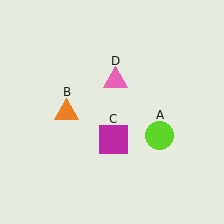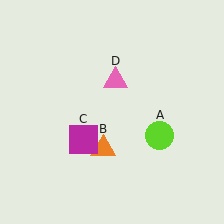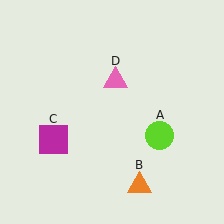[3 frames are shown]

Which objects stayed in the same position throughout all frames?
Lime circle (object A) and pink triangle (object D) remained stationary.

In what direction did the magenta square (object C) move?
The magenta square (object C) moved left.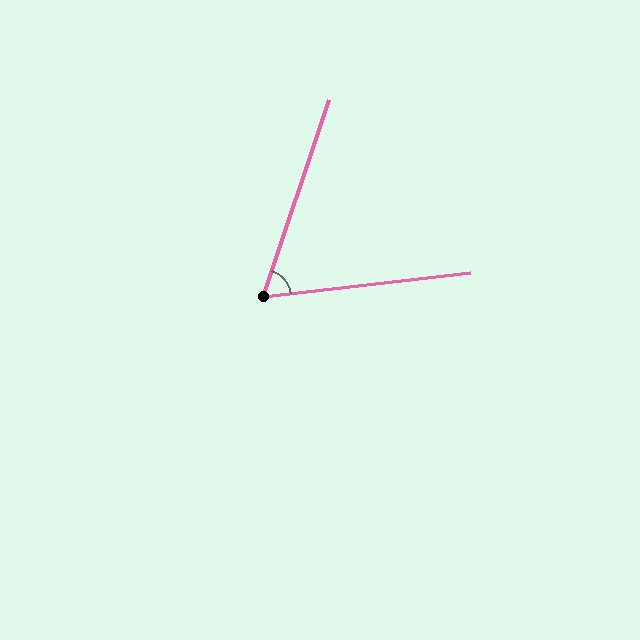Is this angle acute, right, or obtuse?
It is acute.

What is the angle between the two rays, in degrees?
Approximately 65 degrees.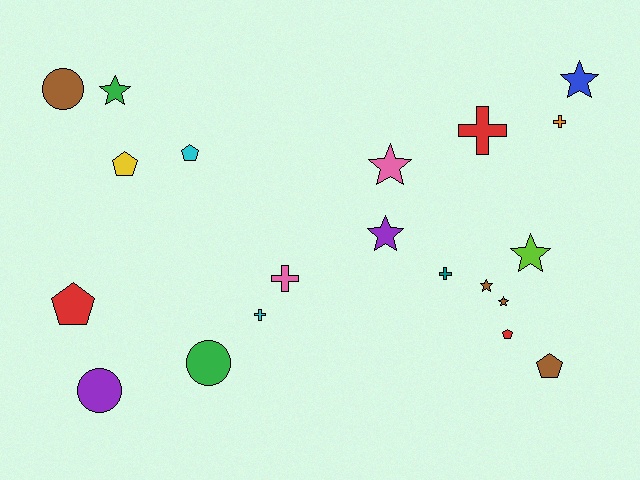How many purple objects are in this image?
There are 2 purple objects.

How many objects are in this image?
There are 20 objects.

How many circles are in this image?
There are 3 circles.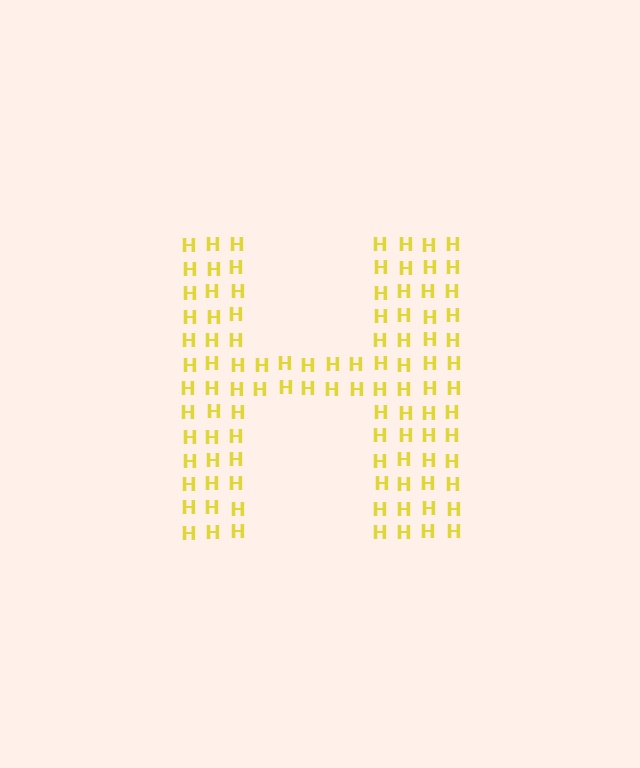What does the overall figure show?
The overall figure shows the letter H.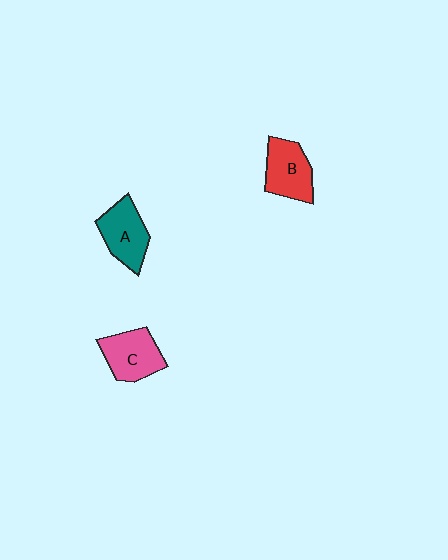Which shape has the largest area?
Shape A (teal).